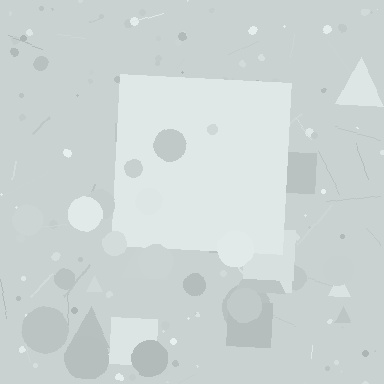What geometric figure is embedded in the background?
A square is embedded in the background.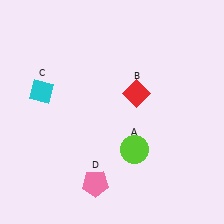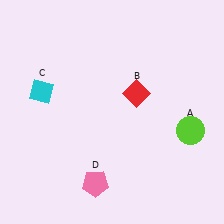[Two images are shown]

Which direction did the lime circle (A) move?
The lime circle (A) moved right.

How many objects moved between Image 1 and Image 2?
1 object moved between the two images.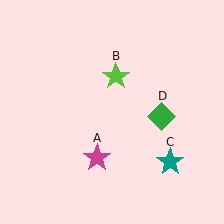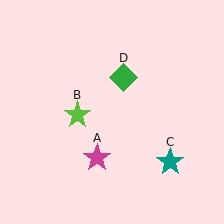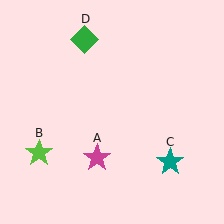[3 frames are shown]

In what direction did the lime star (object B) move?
The lime star (object B) moved down and to the left.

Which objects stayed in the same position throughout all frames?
Magenta star (object A) and teal star (object C) remained stationary.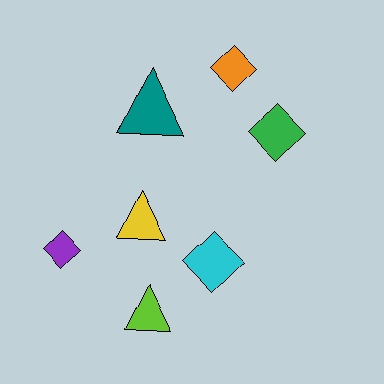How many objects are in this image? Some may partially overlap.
There are 7 objects.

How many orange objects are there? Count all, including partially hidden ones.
There is 1 orange object.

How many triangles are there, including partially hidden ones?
There are 3 triangles.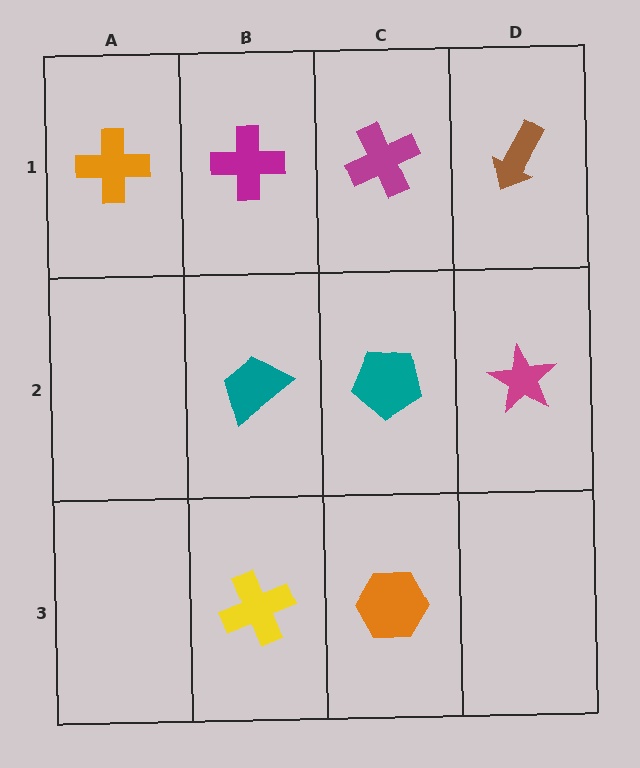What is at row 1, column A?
An orange cross.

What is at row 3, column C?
An orange hexagon.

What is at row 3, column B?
A yellow cross.